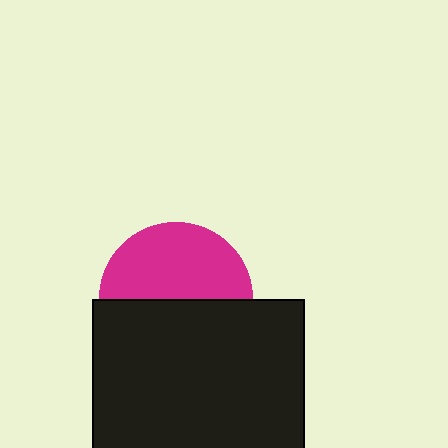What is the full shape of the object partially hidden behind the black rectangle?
The partially hidden object is a magenta circle.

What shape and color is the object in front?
The object in front is a black rectangle.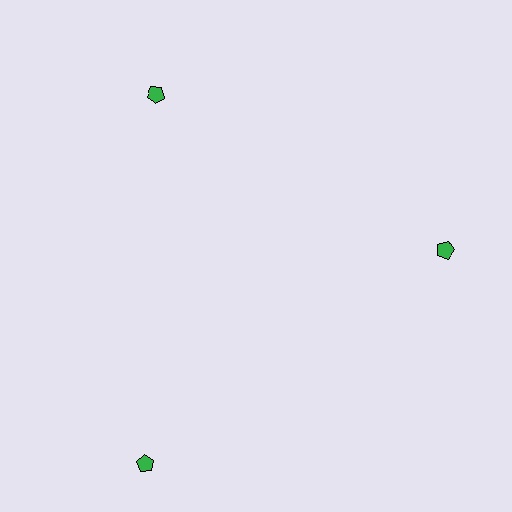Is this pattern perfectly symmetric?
No. The 3 green pentagons are arranged in a ring, but one element near the 7 o'clock position is pushed outward from the center, breaking the 3-fold rotational symmetry.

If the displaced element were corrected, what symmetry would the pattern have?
It would have 3-fold rotational symmetry — the pattern would map onto itself every 120 degrees.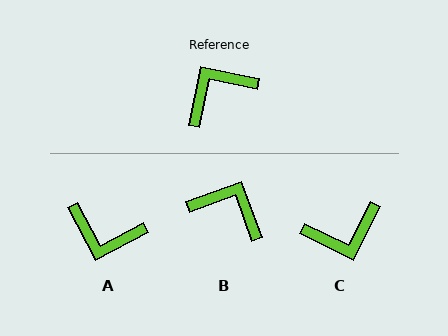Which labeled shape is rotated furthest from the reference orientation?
C, about 166 degrees away.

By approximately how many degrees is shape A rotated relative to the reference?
Approximately 130 degrees counter-clockwise.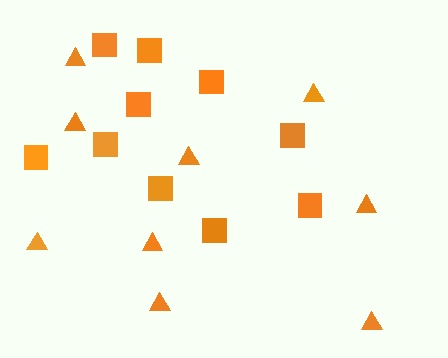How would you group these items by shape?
There are 2 groups: one group of triangles (9) and one group of squares (10).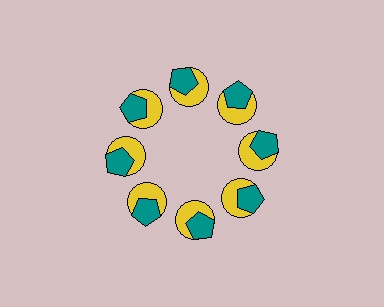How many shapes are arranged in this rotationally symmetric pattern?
There are 16 shapes, arranged in 8 groups of 2.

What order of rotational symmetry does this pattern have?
This pattern has 8-fold rotational symmetry.